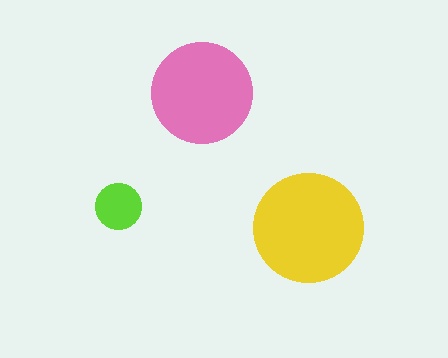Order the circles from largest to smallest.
the yellow one, the pink one, the lime one.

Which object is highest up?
The pink circle is topmost.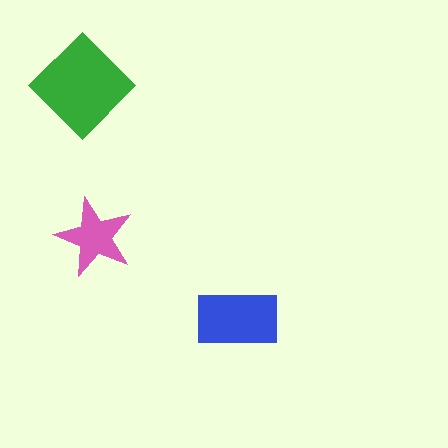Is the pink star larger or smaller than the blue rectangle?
Smaller.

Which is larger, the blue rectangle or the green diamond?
The green diamond.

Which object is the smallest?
The pink star.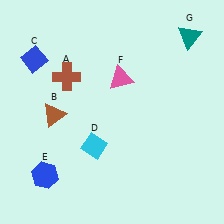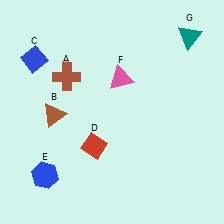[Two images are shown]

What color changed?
The diamond (D) changed from cyan in Image 1 to red in Image 2.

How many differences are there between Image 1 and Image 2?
There is 1 difference between the two images.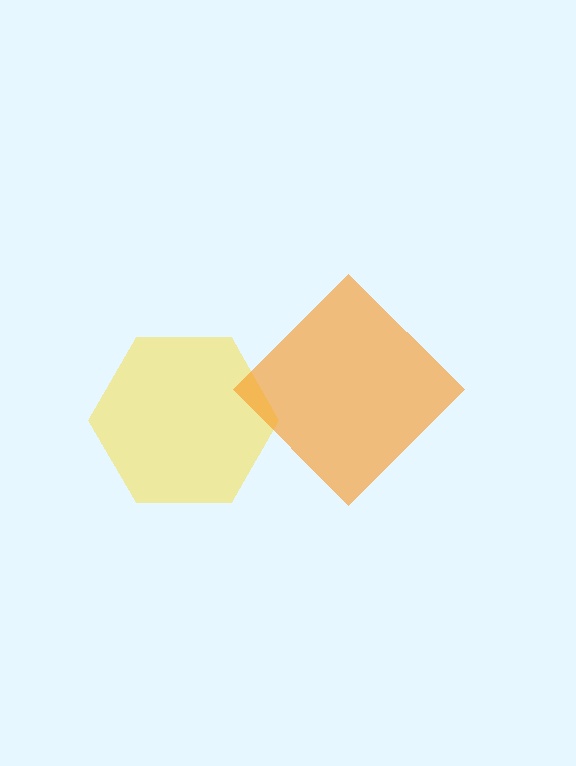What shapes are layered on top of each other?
The layered shapes are: a yellow hexagon, an orange diamond.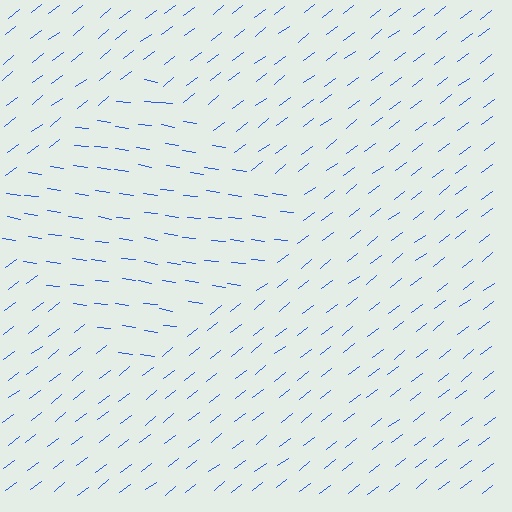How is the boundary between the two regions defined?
The boundary is defined purely by a change in line orientation (approximately 45 degrees difference). All lines are the same color and thickness.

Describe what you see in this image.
The image is filled with small blue line segments. A diamond region in the image has lines oriented differently from the surrounding lines, creating a visible texture boundary.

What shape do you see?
I see a diamond.